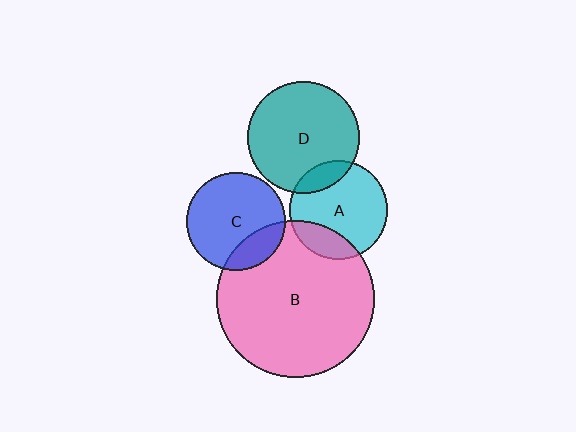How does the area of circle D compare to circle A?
Approximately 1.3 times.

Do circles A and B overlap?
Yes.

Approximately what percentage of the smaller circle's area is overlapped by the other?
Approximately 20%.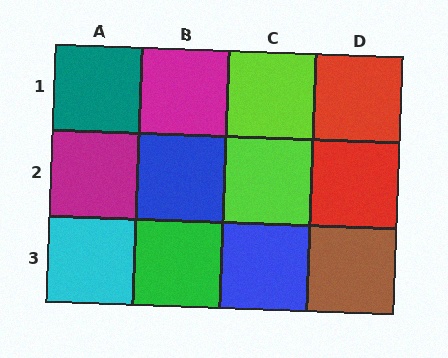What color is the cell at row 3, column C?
Blue.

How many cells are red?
2 cells are red.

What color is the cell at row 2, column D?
Red.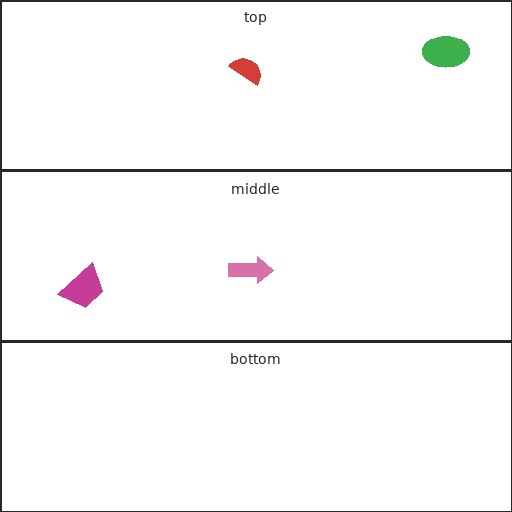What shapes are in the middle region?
The pink arrow, the magenta trapezoid.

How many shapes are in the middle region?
2.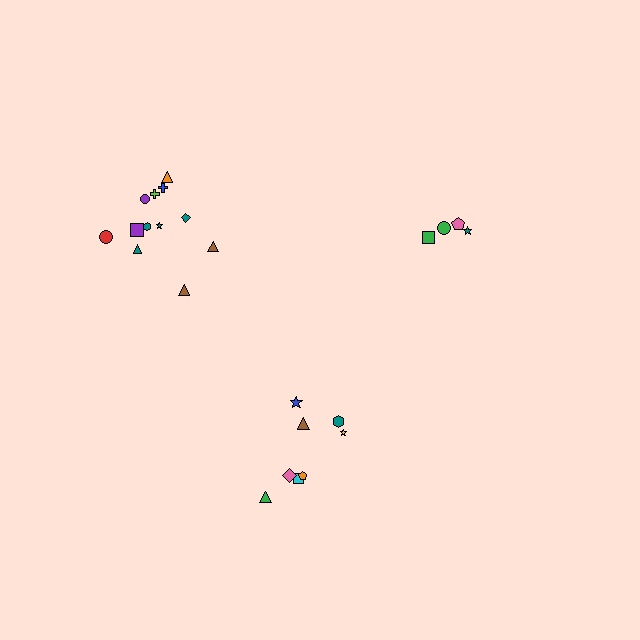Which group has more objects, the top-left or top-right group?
The top-left group.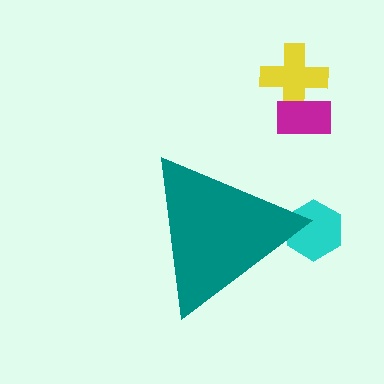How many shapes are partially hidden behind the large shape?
1 shape is partially hidden.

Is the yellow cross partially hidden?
No, the yellow cross is fully visible.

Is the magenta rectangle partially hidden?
No, the magenta rectangle is fully visible.